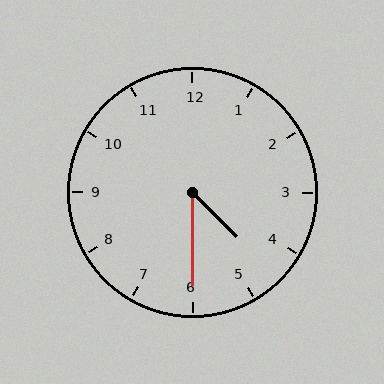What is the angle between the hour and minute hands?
Approximately 45 degrees.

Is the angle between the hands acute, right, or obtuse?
It is acute.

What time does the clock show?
4:30.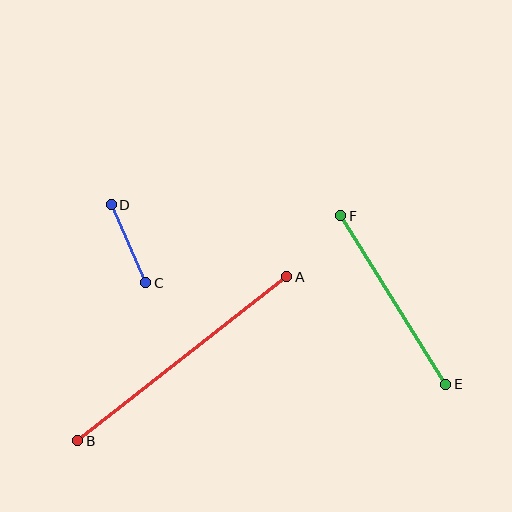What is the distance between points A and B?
The distance is approximately 266 pixels.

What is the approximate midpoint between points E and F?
The midpoint is at approximately (393, 300) pixels.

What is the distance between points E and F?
The distance is approximately 198 pixels.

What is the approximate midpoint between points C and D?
The midpoint is at approximately (128, 244) pixels.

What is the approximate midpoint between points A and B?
The midpoint is at approximately (182, 359) pixels.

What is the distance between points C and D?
The distance is approximately 85 pixels.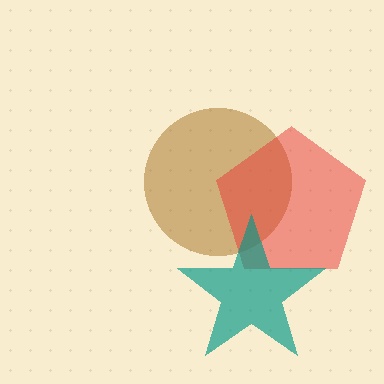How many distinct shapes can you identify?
There are 3 distinct shapes: a brown circle, a red pentagon, a teal star.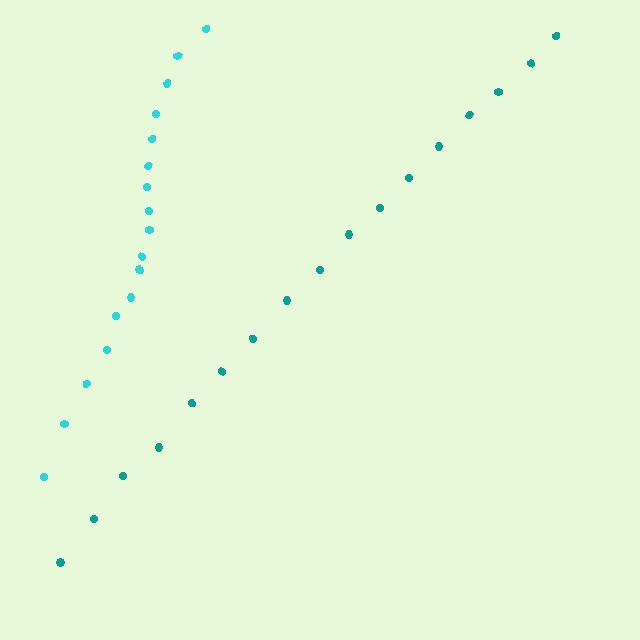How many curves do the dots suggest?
There are 2 distinct paths.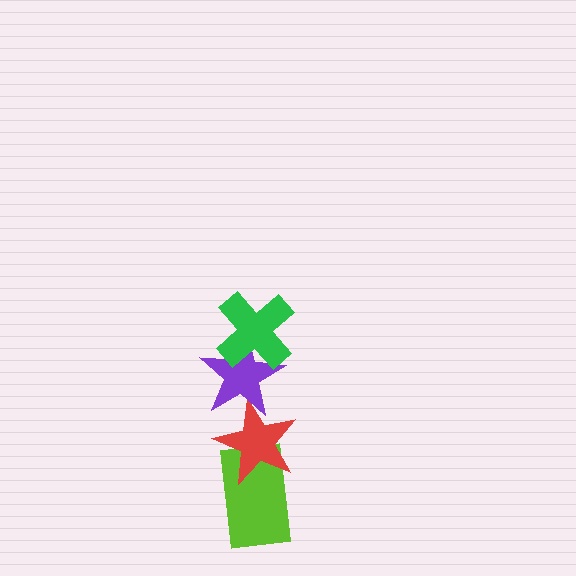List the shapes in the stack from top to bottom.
From top to bottom: the green cross, the purple star, the red star, the lime rectangle.